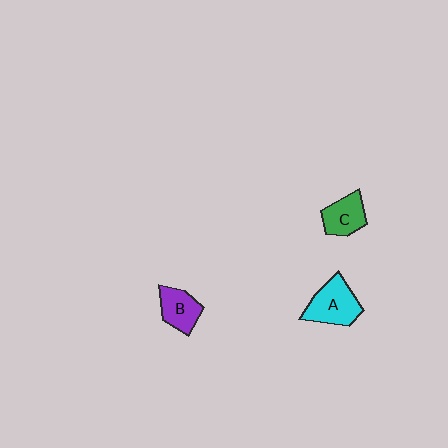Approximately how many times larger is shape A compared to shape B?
Approximately 1.3 times.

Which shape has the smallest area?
Shape C (green).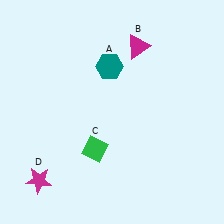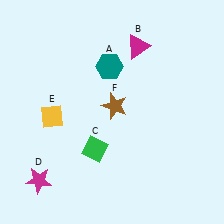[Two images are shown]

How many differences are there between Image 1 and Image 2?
There are 2 differences between the two images.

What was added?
A yellow diamond (E), a brown star (F) were added in Image 2.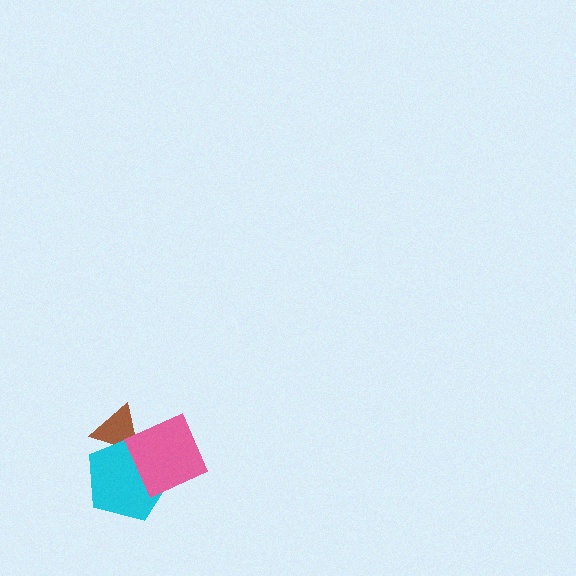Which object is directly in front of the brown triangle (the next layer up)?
The cyan pentagon is directly in front of the brown triangle.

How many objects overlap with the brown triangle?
2 objects overlap with the brown triangle.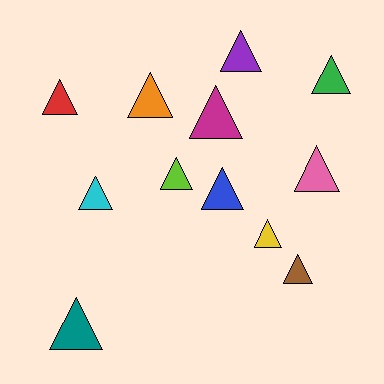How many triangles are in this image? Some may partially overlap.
There are 12 triangles.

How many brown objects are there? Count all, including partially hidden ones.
There is 1 brown object.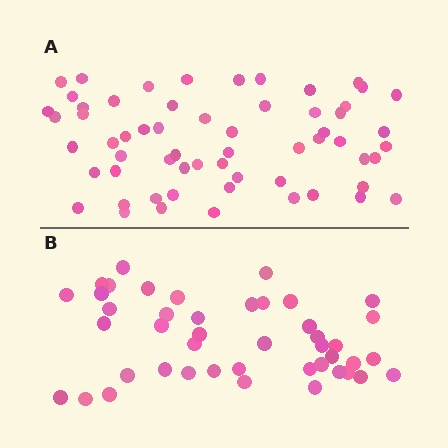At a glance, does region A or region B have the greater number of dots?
Region A (the top region) has more dots.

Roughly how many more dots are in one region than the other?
Region A has approximately 15 more dots than region B.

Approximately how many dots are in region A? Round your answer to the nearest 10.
About 60 dots.